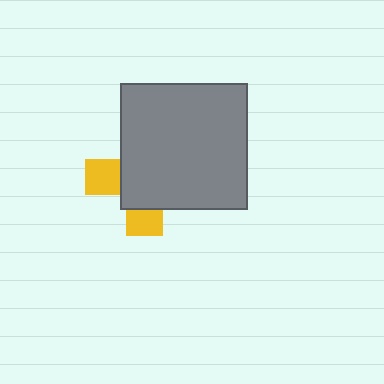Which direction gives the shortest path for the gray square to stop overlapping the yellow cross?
Moving toward the upper-right gives the shortest separation.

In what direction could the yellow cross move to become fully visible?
The yellow cross could move toward the lower-left. That would shift it out from behind the gray square entirely.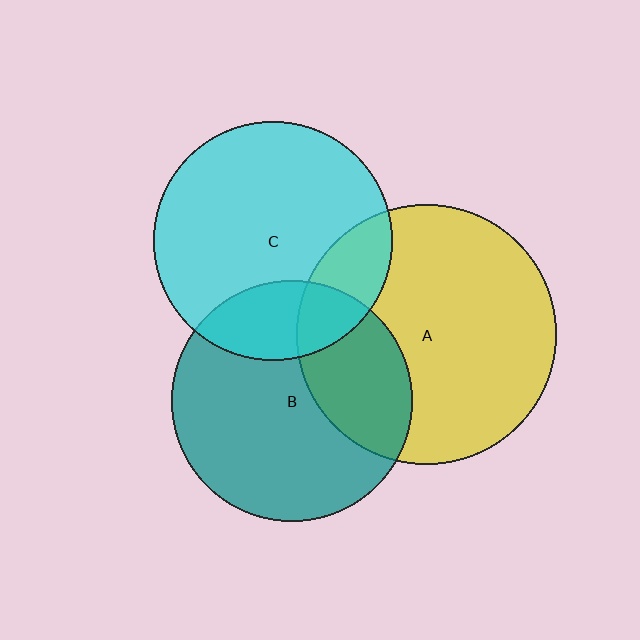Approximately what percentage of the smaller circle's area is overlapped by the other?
Approximately 20%.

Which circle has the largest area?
Circle A (yellow).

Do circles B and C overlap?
Yes.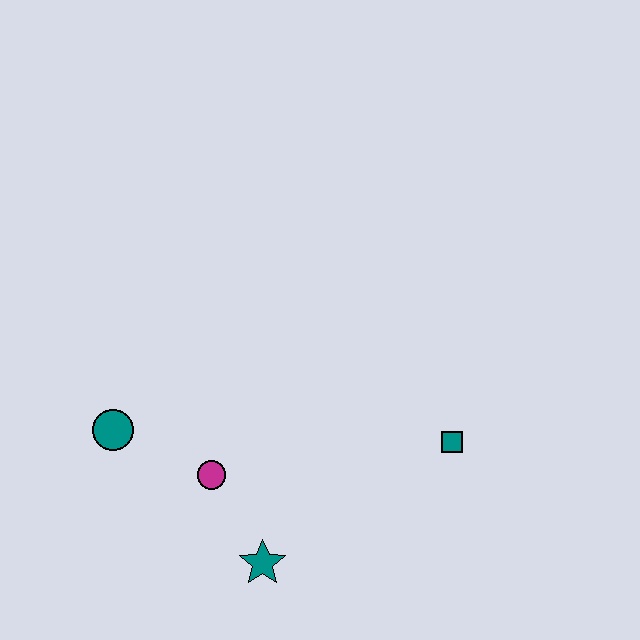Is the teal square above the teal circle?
No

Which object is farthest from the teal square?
The teal circle is farthest from the teal square.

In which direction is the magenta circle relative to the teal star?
The magenta circle is above the teal star.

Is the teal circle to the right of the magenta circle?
No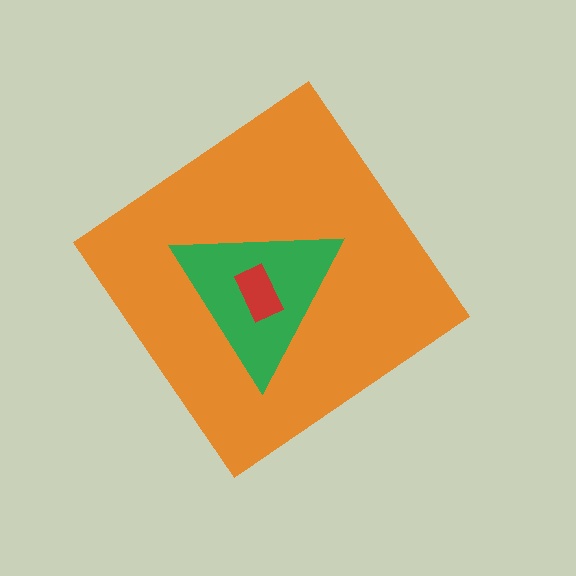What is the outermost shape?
The orange diamond.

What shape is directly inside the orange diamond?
The green triangle.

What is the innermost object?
The red rectangle.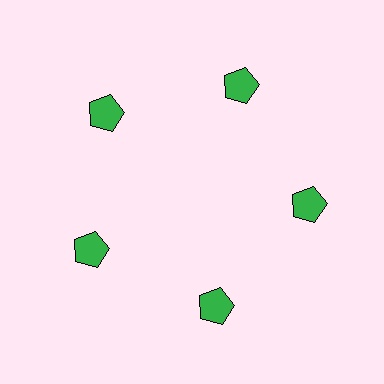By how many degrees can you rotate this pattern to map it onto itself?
The pattern maps onto itself every 72 degrees of rotation.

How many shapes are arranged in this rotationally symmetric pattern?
There are 5 shapes, arranged in 5 groups of 1.